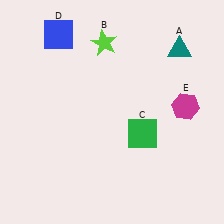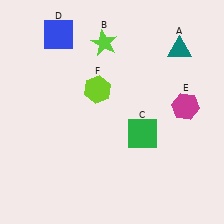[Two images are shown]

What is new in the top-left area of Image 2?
A lime hexagon (F) was added in the top-left area of Image 2.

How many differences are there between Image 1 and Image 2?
There is 1 difference between the two images.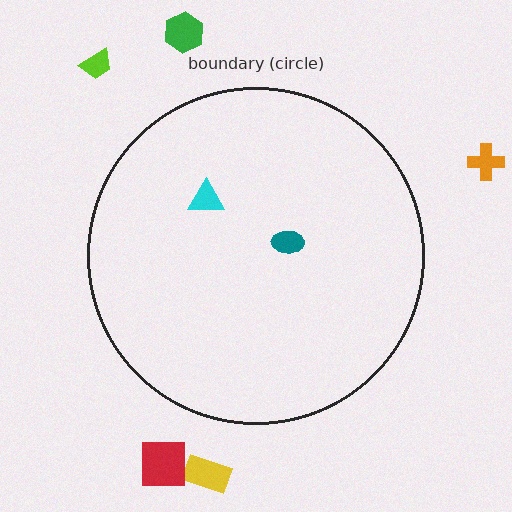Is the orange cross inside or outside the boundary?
Outside.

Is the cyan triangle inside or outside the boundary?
Inside.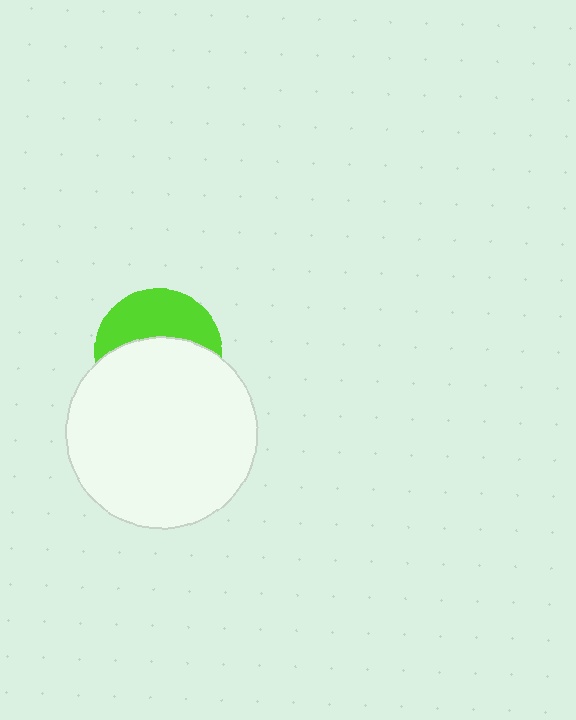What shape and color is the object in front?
The object in front is a white circle.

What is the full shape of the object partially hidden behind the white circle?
The partially hidden object is a lime circle.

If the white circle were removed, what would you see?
You would see the complete lime circle.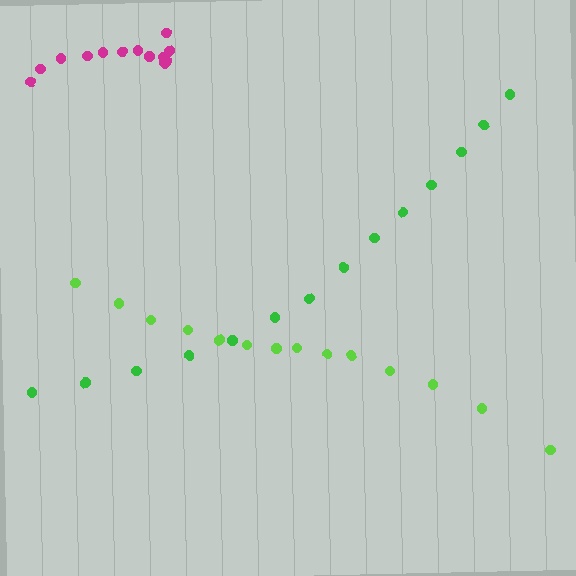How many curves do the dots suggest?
There are 3 distinct paths.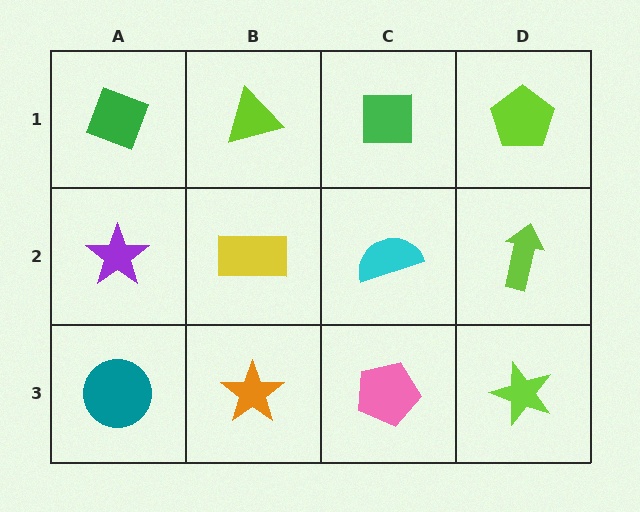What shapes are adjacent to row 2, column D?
A lime pentagon (row 1, column D), a lime star (row 3, column D), a cyan semicircle (row 2, column C).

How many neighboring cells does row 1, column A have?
2.